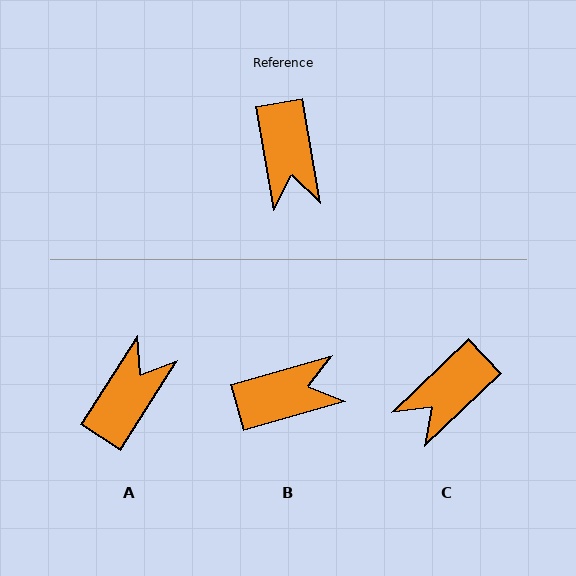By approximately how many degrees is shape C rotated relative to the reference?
Approximately 56 degrees clockwise.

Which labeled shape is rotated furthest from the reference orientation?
A, about 138 degrees away.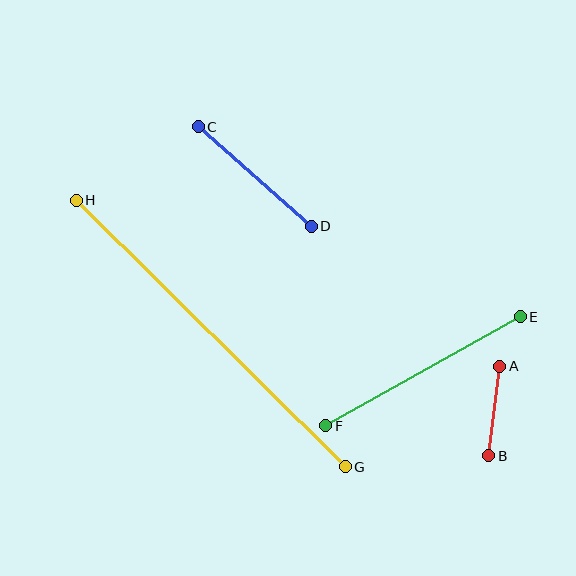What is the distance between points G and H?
The distance is approximately 379 pixels.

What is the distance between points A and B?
The distance is approximately 90 pixels.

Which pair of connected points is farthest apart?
Points G and H are farthest apart.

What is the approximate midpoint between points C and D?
The midpoint is at approximately (255, 177) pixels.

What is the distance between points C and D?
The distance is approximately 151 pixels.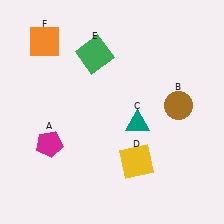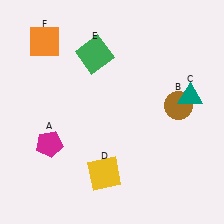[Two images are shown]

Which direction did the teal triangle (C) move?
The teal triangle (C) moved right.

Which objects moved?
The objects that moved are: the teal triangle (C), the yellow square (D).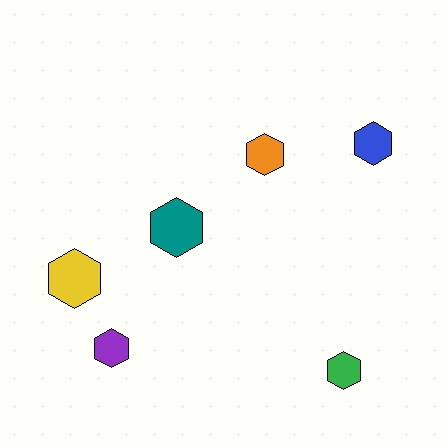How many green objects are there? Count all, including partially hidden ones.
There is 1 green object.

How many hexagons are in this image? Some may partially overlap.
There are 6 hexagons.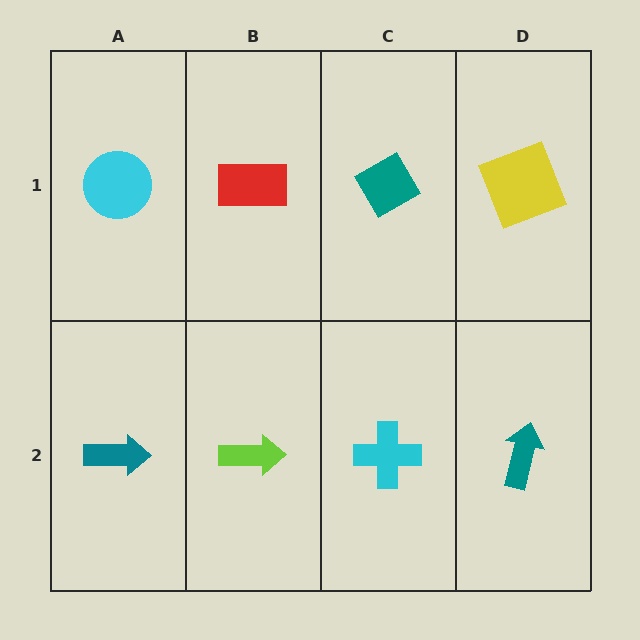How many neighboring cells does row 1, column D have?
2.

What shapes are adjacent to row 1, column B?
A lime arrow (row 2, column B), a cyan circle (row 1, column A), a teal diamond (row 1, column C).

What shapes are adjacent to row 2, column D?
A yellow square (row 1, column D), a cyan cross (row 2, column C).